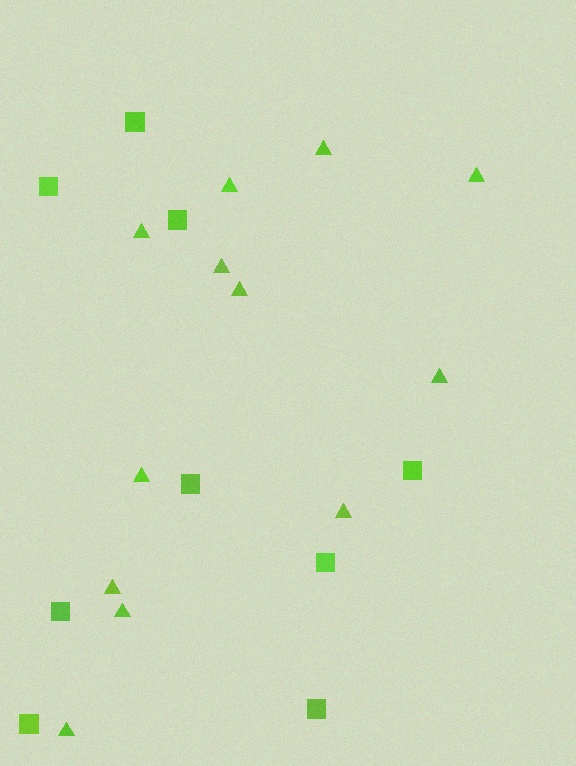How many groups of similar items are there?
There are 2 groups: one group of triangles (12) and one group of squares (9).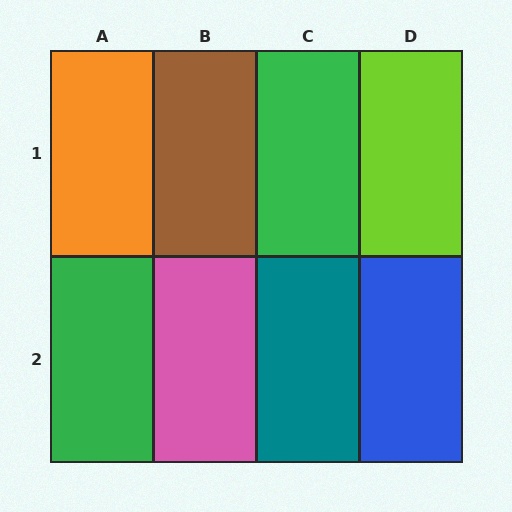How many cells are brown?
1 cell is brown.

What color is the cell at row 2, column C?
Teal.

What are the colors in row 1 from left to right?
Orange, brown, green, lime.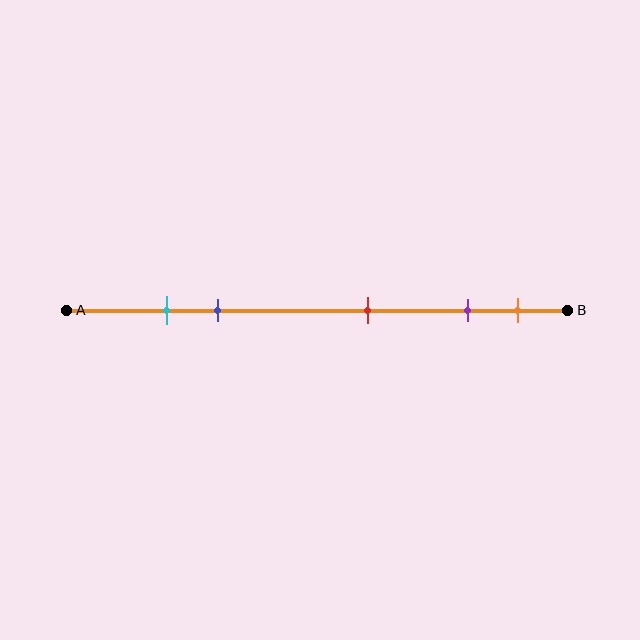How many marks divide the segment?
There are 5 marks dividing the segment.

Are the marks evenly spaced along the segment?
No, the marks are not evenly spaced.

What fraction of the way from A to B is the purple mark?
The purple mark is approximately 80% (0.8) of the way from A to B.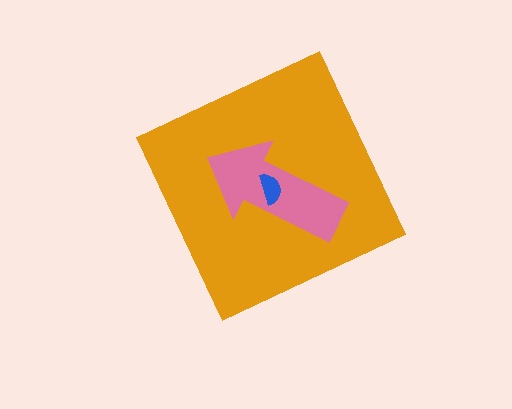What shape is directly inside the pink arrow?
The blue semicircle.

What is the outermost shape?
The orange diamond.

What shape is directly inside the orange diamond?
The pink arrow.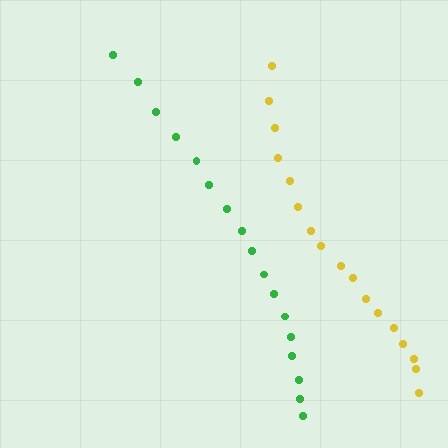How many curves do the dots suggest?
There are 2 distinct paths.